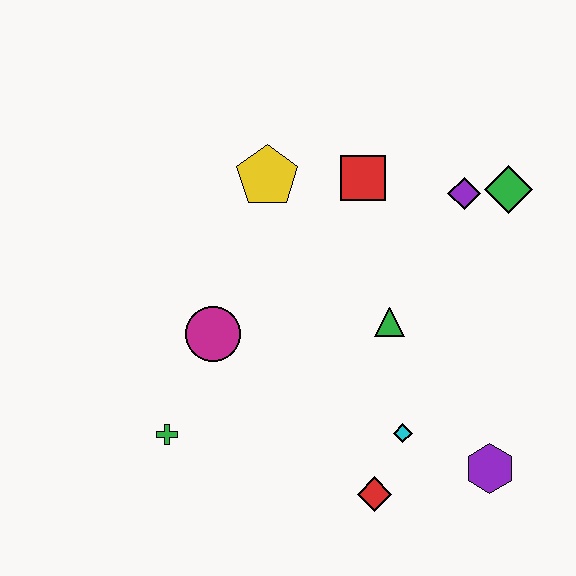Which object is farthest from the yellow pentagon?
The purple hexagon is farthest from the yellow pentagon.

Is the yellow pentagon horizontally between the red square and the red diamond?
No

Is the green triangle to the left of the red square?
No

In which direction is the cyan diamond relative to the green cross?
The cyan diamond is to the right of the green cross.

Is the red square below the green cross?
No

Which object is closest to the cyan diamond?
The red diamond is closest to the cyan diamond.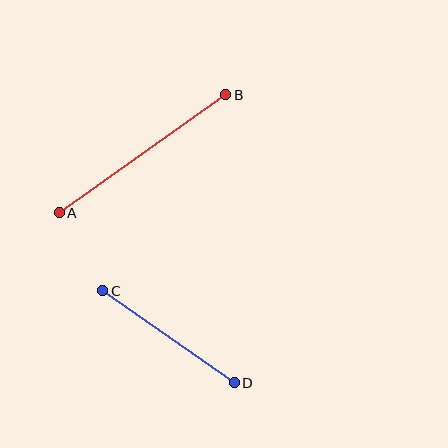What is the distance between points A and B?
The distance is approximately 204 pixels.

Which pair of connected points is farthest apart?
Points A and B are farthest apart.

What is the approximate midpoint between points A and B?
The midpoint is at approximately (143, 154) pixels.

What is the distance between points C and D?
The distance is approximately 161 pixels.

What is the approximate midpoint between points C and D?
The midpoint is at approximately (169, 337) pixels.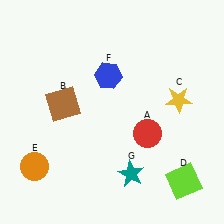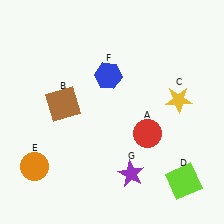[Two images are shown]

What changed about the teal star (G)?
In Image 1, G is teal. In Image 2, it changed to purple.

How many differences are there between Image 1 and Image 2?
There is 1 difference between the two images.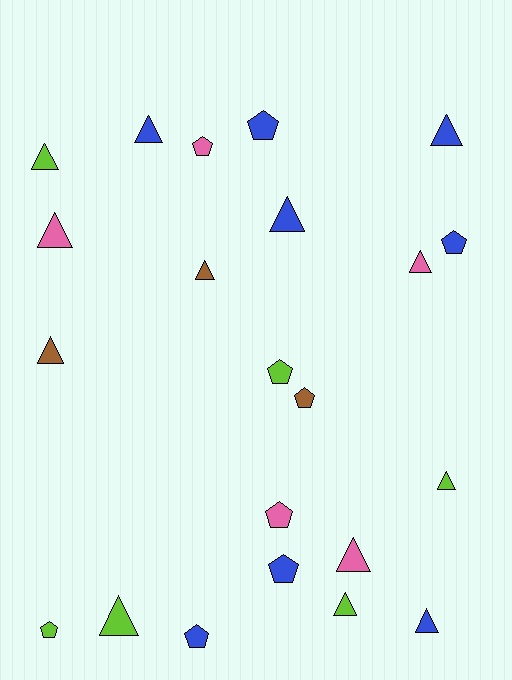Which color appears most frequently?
Blue, with 8 objects.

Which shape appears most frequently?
Triangle, with 13 objects.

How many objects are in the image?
There are 22 objects.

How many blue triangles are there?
There are 4 blue triangles.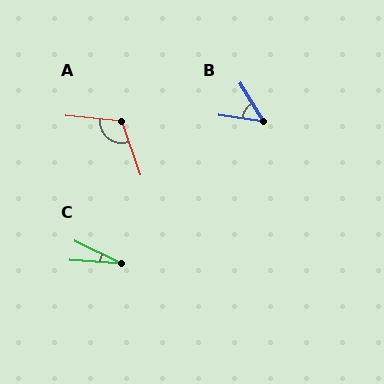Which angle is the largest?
A, at approximately 115 degrees.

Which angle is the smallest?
C, at approximately 22 degrees.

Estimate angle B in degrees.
Approximately 50 degrees.